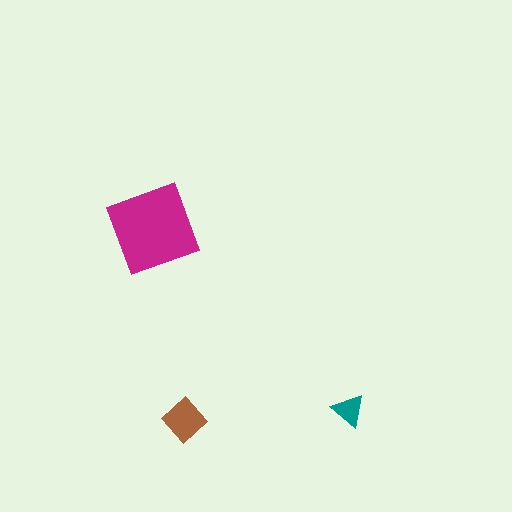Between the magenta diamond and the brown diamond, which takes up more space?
The magenta diamond.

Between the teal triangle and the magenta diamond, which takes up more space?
The magenta diamond.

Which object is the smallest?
The teal triangle.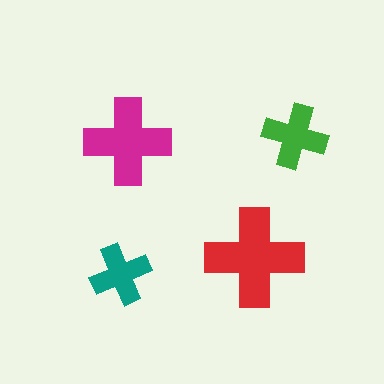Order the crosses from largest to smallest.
the red one, the magenta one, the green one, the teal one.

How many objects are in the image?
There are 4 objects in the image.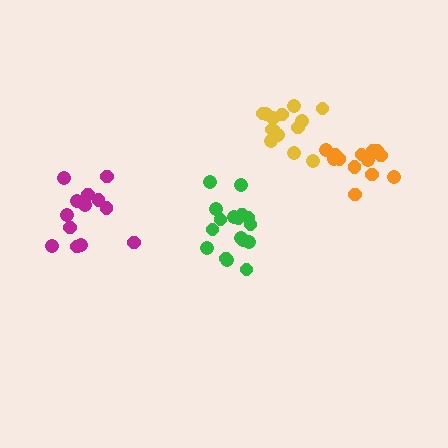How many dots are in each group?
Group 1: 14 dots, Group 2: 13 dots, Group 3: 15 dots, Group 4: 17 dots (59 total).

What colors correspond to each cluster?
The clusters are colored: yellow, magenta, orange, green.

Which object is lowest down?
The green cluster is bottommost.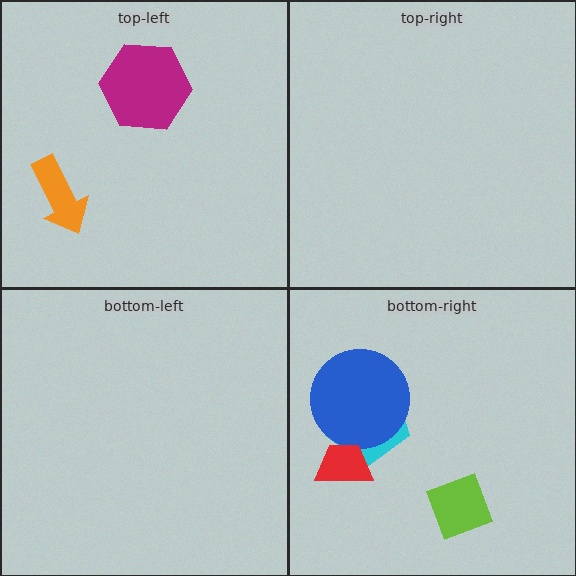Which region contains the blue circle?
The bottom-right region.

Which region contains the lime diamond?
The bottom-right region.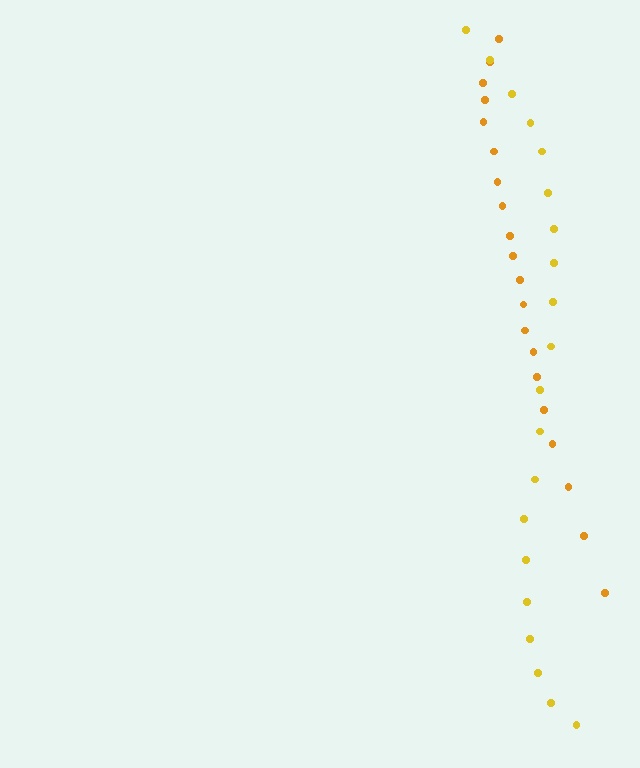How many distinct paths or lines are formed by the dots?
There are 2 distinct paths.